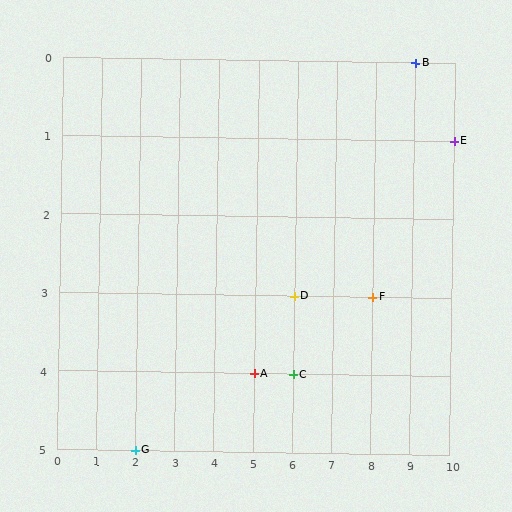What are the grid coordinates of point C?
Point C is at grid coordinates (6, 4).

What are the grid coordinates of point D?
Point D is at grid coordinates (6, 3).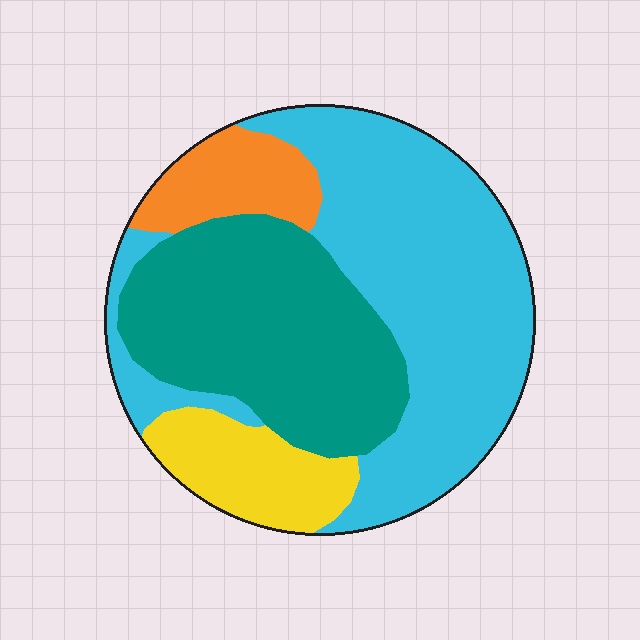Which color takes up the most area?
Cyan, at roughly 45%.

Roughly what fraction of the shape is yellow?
Yellow covers about 10% of the shape.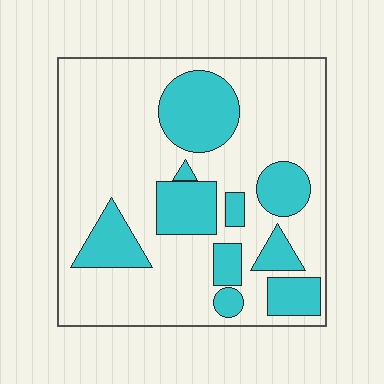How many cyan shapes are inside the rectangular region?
10.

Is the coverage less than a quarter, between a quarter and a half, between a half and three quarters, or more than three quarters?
Between a quarter and a half.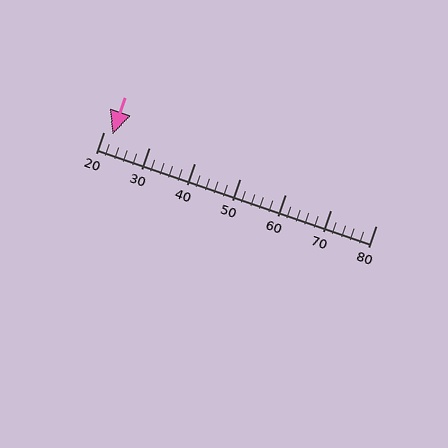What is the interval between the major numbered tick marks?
The major tick marks are spaced 10 units apart.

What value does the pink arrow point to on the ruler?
The pink arrow points to approximately 22.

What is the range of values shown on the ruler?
The ruler shows values from 20 to 80.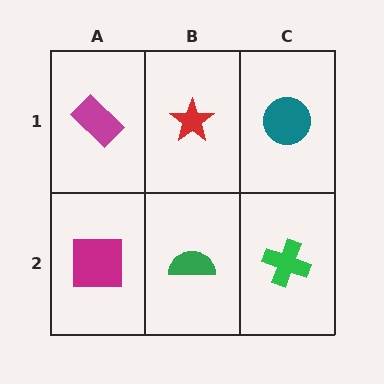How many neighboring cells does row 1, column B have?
3.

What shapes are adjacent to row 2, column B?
A red star (row 1, column B), a magenta square (row 2, column A), a green cross (row 2, column C).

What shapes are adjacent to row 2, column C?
A teal circle (row 1, column C), a green semicircle (row 2, column B).